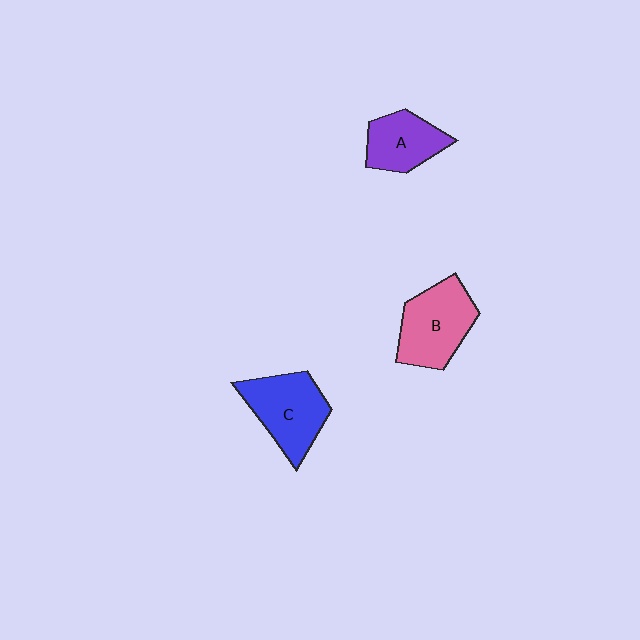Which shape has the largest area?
Shape B (pink).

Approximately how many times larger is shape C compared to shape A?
Approximately 1.4 times.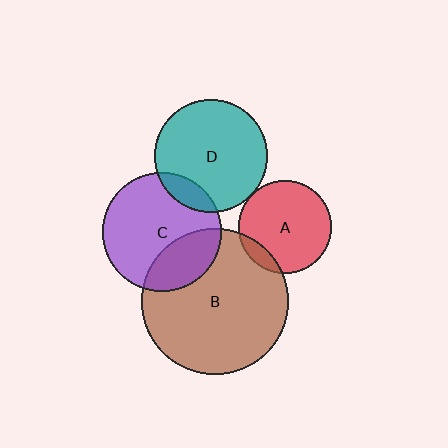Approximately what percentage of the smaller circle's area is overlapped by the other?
Approximately 15%.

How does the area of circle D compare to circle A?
Approximately 1.5 times.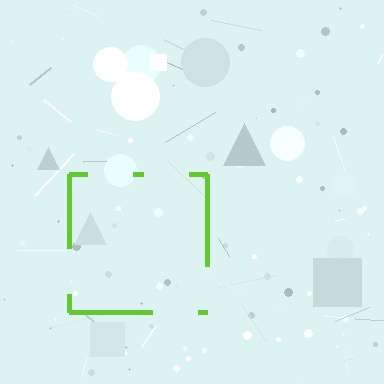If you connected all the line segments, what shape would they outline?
They would outline a square.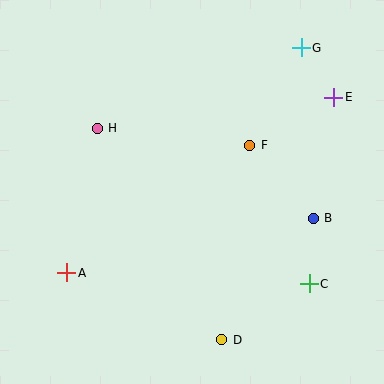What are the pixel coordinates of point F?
Point F is at (249, 145).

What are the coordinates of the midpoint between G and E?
The midpoint between G and E is at (317, 73).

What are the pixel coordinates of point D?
Point D is at (222, 340).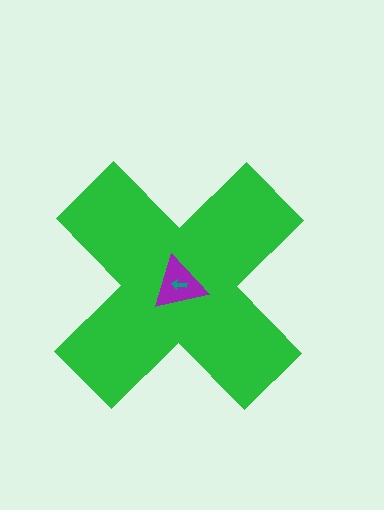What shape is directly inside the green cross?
The purple triangle.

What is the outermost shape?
The green cross.